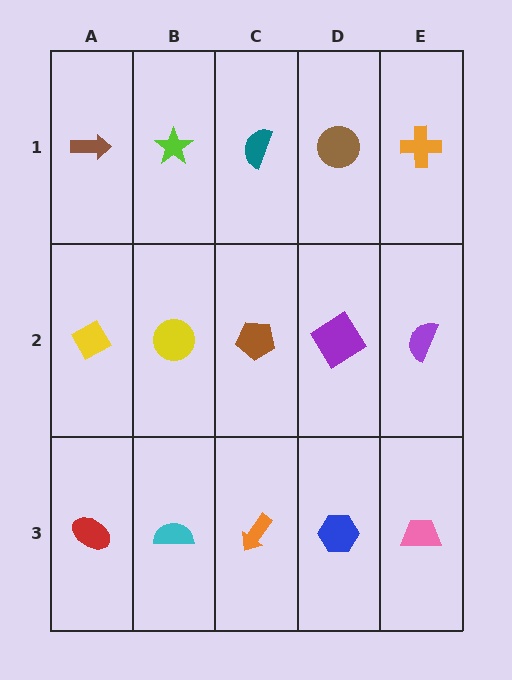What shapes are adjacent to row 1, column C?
A brown pentagon (row 2, column C), a lime star (row 1, column B), a brown circle (row 1, column D).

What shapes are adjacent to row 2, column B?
A lime star (row 1, column B), a cyan semicircle (row 3, column B), a yellow diamond (row 2, column A), a brown pentagon (row 2, column C).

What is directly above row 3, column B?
A yellow circle.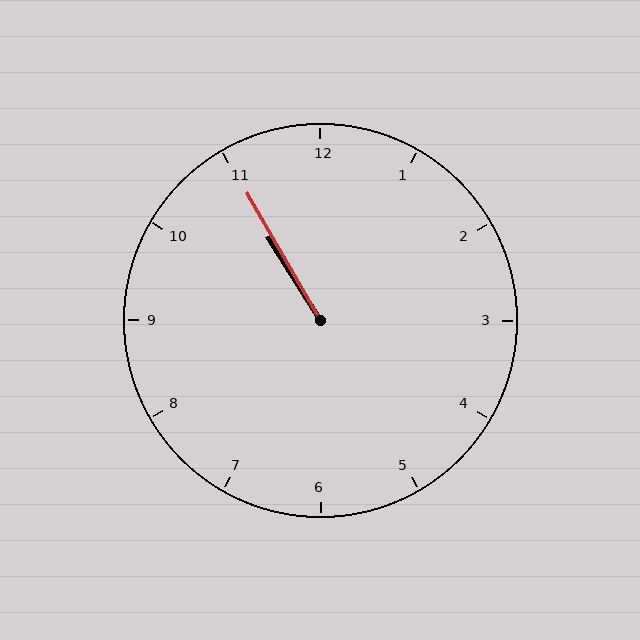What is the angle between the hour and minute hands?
Approximately 2 degrees.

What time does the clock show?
10:55.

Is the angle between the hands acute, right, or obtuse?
It is acute.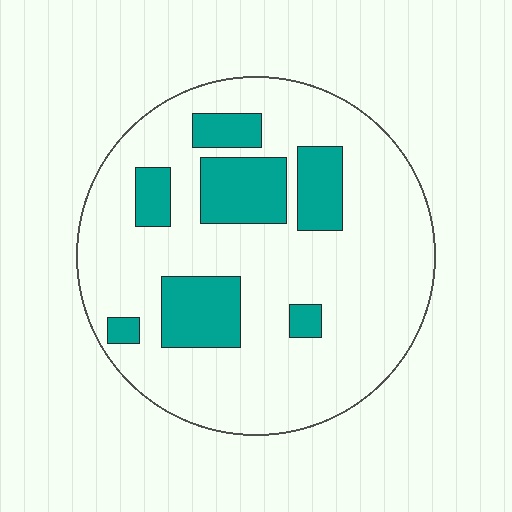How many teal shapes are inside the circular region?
7.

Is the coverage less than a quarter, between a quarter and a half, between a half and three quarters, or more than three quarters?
Less than a quarter.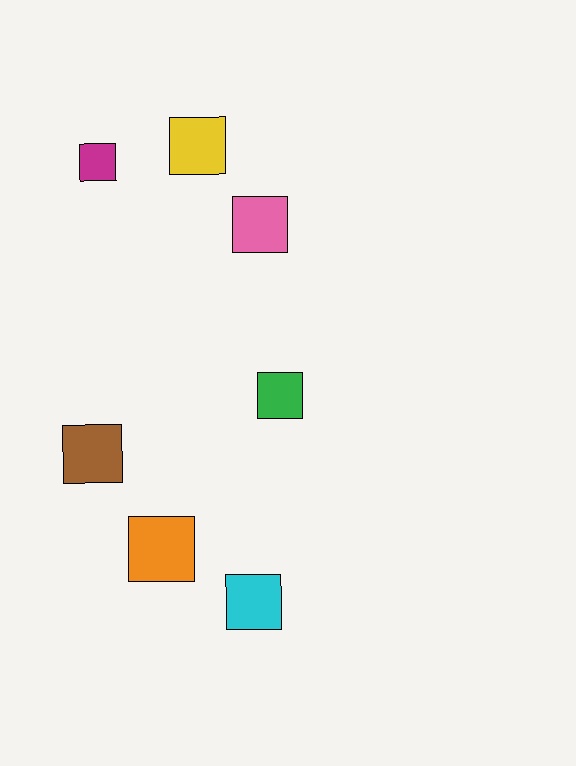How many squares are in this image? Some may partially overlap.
There are 7 squares.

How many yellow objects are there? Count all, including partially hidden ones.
There is 1 yellow object.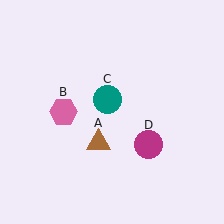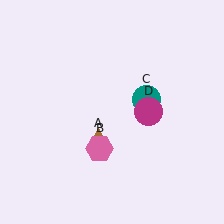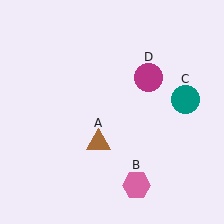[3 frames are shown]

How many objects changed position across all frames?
3 objects changed position: pink hexagon (object B), teal circle (object C), magenta circle (object D).